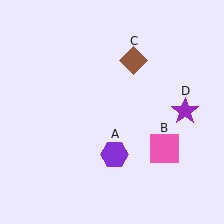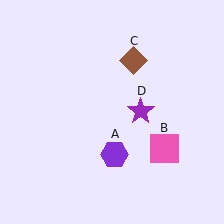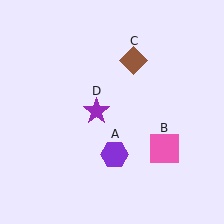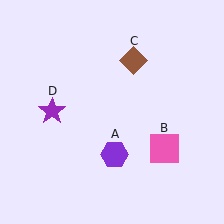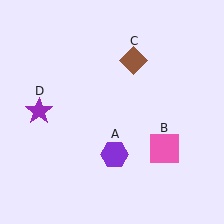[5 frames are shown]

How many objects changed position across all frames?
1 object changed position: purple star (object D).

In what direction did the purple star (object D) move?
The purple star (object D) moved left.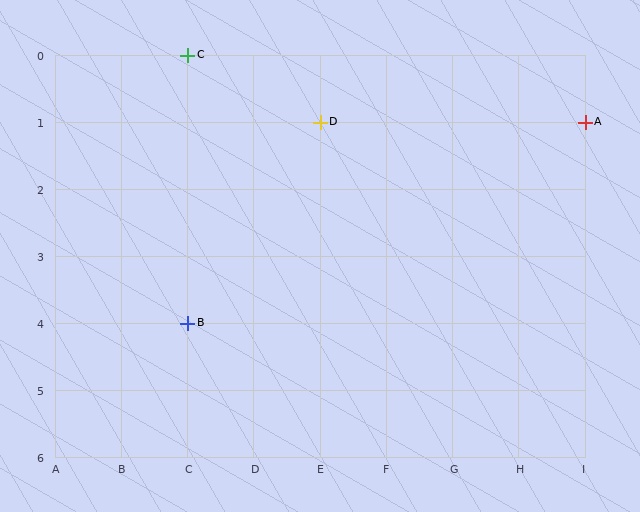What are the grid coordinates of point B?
Point B is at grid coordinates (C, 4).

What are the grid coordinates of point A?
Point A is at grid coordinates (I, 1).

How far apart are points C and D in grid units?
Points C and D are 2 columns and 1 row apart (about 2.2 grid units diagonally).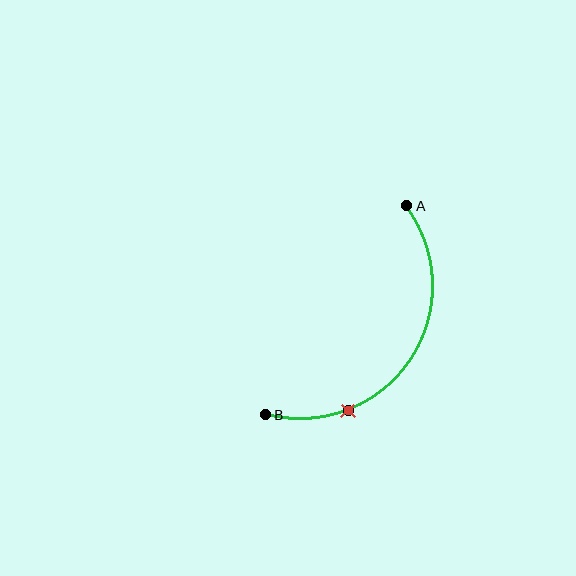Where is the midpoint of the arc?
The arc midpoint is the point on the curve farthest from the straight line joining A and B. It sits below and to the right of that line.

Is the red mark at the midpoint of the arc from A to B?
No. The red mark lies on the arc but is closer to endpoint B. The arc midpoint would be at the point on the curve equidistant along the arc from both A and B.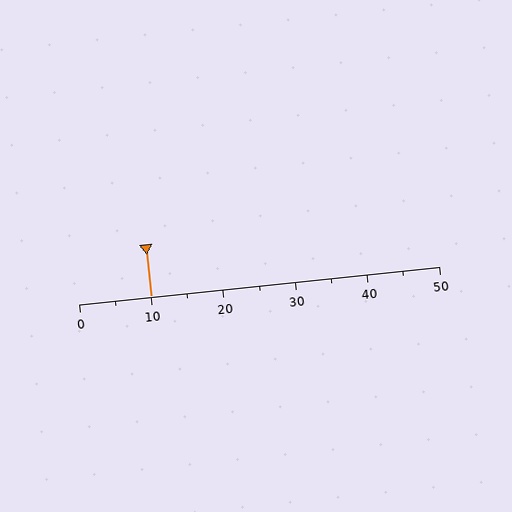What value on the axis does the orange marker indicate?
The marker indicates approximately 10.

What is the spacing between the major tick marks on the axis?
The major ticks are spaced 10 apart.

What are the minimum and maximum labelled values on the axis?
The axis runs from 0 to 50.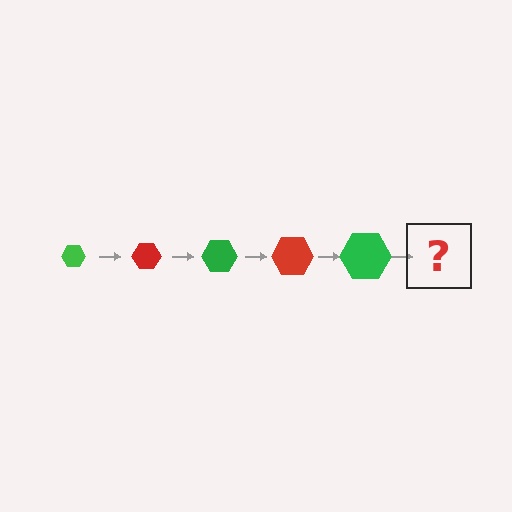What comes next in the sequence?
The next element should be a red hexagon, larger than the previous one.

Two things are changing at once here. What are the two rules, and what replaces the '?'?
The two rules are that the hexagon grows larger each step and the color cycles through green and red. The '?' should be a red hexagon, larger than the previous one.